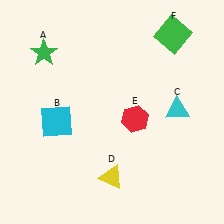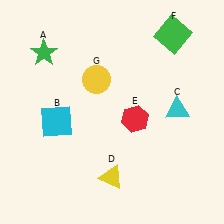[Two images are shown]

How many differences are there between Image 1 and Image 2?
There is 1 difference between the two images.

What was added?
A yellow circle (G) was added in Image 2.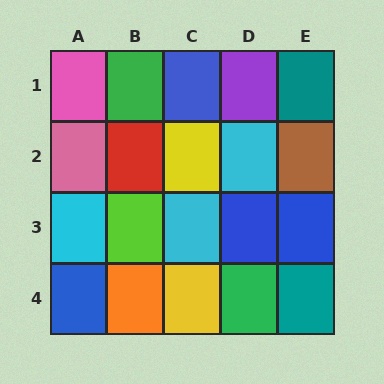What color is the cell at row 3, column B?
Lime.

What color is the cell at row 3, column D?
Blue.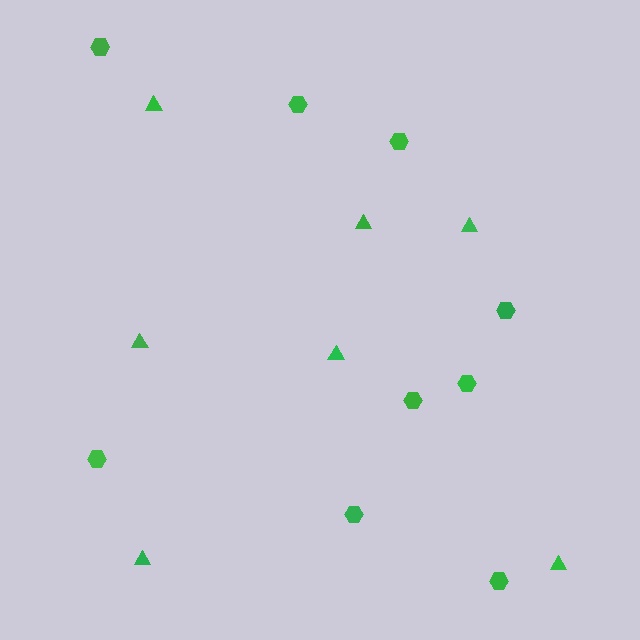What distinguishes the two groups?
There are 2 groups: one group of triangles (7) and one group of hexagons (9).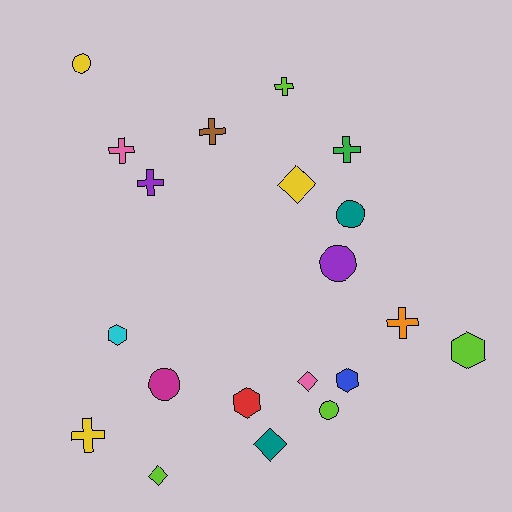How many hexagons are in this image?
There are 4 hexagons.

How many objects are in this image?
There are 20 objects.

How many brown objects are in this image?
There is 1 brown object.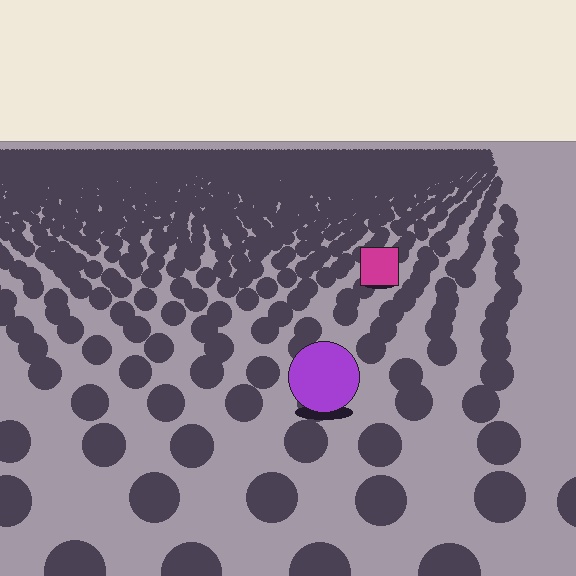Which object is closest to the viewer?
The purple circle is closest. The texture marks near it are larger and more spread out.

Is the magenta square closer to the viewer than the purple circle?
No. The purple circle is closer — you can tell from the texture gradient: the ground texture is coarser near it.